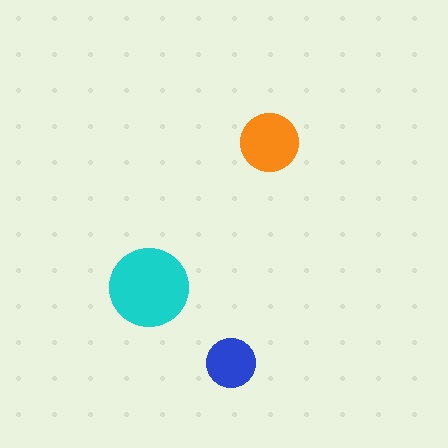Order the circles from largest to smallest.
the cyan one, the orange one, the blue one.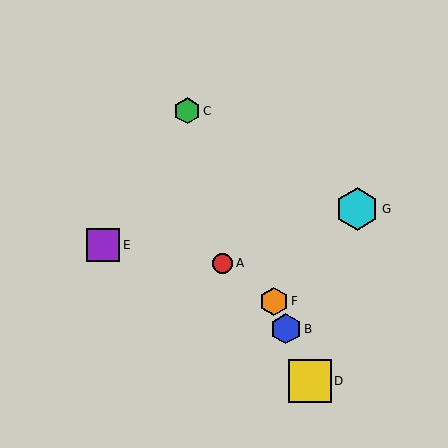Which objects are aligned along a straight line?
Objects B, C, D, F are aligned along a straight line.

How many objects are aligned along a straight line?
4 objects (B, C, D, F) are aligned along a straight line.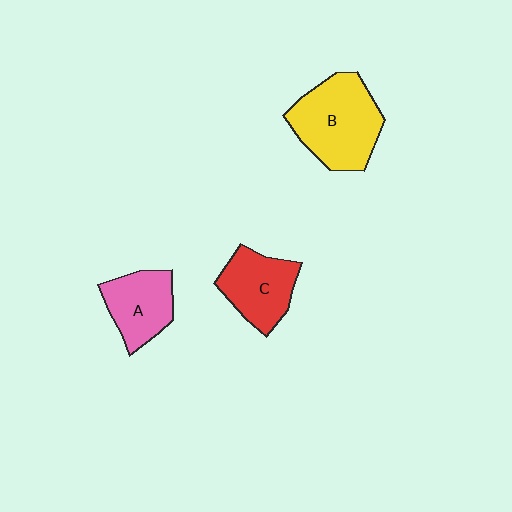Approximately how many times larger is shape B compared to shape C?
Approximately 1.4 times.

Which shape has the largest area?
Shape B (yellow).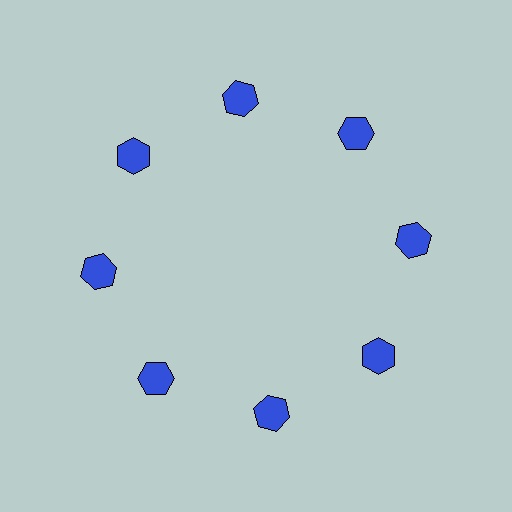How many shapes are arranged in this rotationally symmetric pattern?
There are 8 shapes, arranged in 8 groups of 1.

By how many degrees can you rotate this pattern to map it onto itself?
The pattern maps onto itself every 45 degrees of rotation.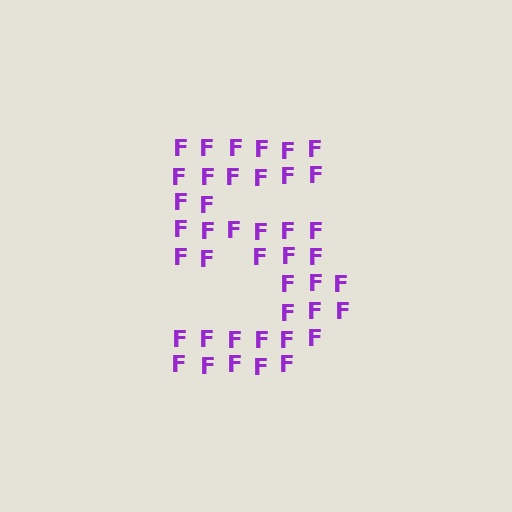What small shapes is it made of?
It is made of small letter F's.